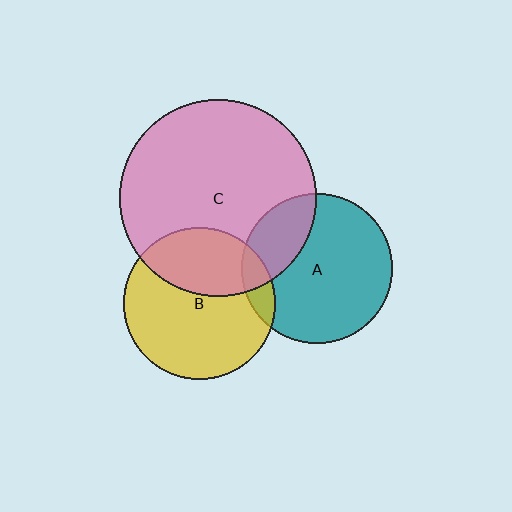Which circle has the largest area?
Circle C (pink).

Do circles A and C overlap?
Yes.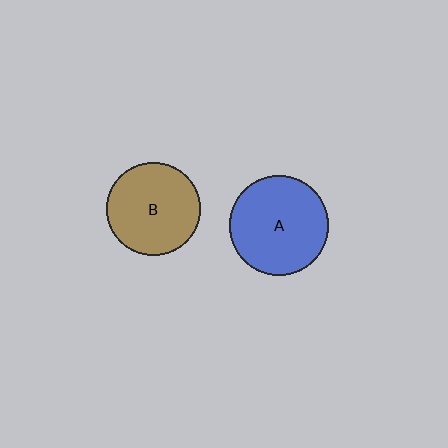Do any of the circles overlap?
No, none of the circles overlap.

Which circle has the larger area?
Circle A (blue).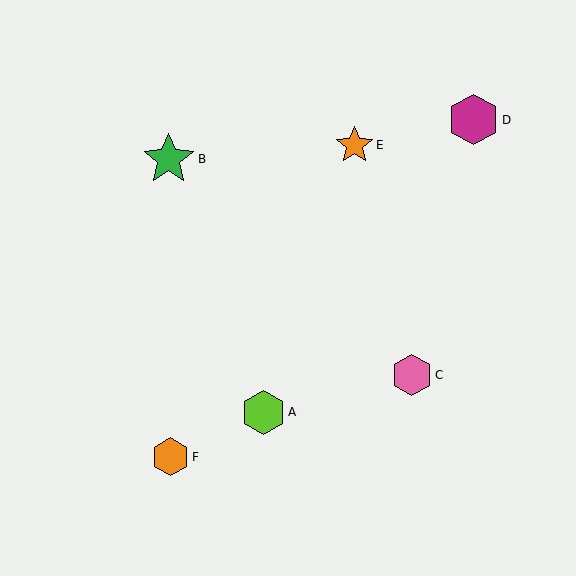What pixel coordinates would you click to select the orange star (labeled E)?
Click at (355, 145) to select the orange star E.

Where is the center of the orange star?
The center of the orange star is at (355, 145).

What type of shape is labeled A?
Shape A is a lime hexagon.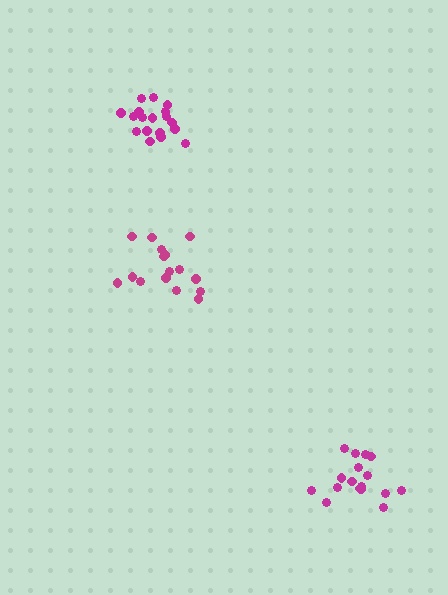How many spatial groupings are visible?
There are 3 spatial groupings.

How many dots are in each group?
Group 1: 16 dots, Group 2: 18 dots, Group 3: 18 dots (52 total).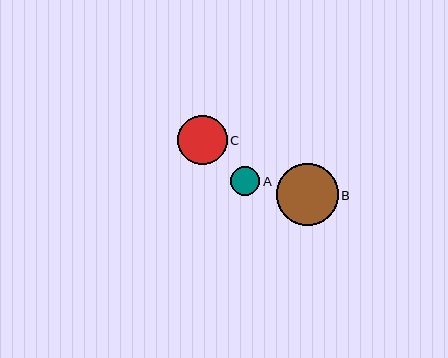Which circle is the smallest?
Circle A is the smallest with a size of approximately 29 pixels.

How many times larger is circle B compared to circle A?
Circle B is approximately 2.1 times the size of circle A.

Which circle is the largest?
Circle B is the largest with a size of approximately 62 pixels.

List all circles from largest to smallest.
From largest to smallest: B, C, A.